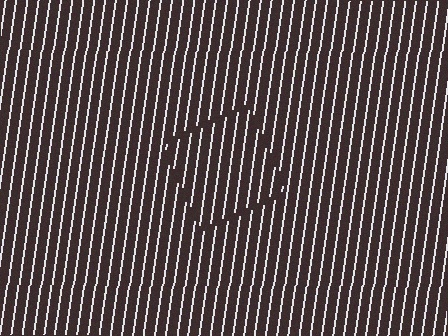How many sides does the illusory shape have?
4 sides — the line-ends trace a square.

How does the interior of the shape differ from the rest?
The interior of the shape contains the same grating, shifted by half a period — the contour is defined by the phase discontinuity where line-ends from the inner and outer gratings abut.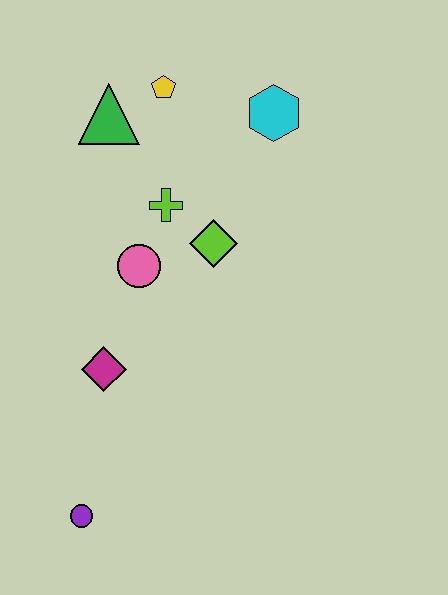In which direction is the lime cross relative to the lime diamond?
The lime cross is to the left of the lime diamond.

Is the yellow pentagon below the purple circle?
No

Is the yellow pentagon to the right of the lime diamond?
No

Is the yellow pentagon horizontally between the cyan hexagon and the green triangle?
Yes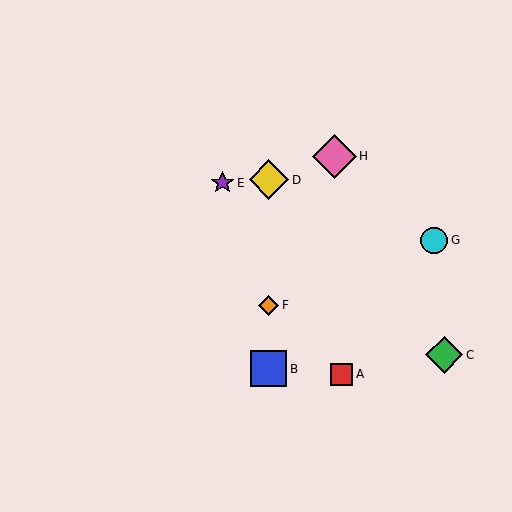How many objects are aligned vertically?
3 objects (B, D, F) are aligned vertically.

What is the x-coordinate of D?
Object D is at x≈269.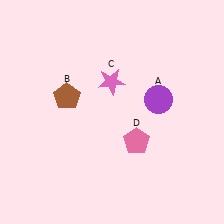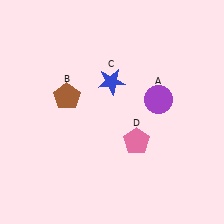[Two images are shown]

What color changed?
The star (C) changed from pink in Image 1 to blue in Image 2.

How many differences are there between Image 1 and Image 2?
There is 1 difference between the two images.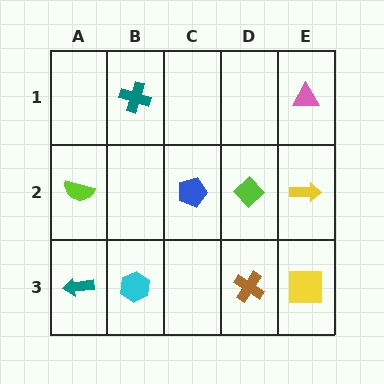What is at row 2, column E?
A yellow arrow.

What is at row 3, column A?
A teal arrow.